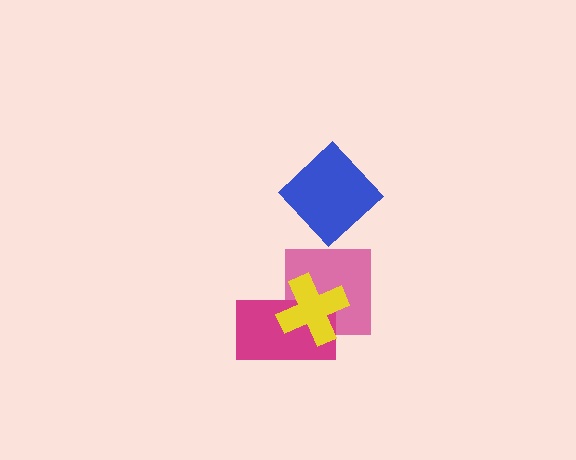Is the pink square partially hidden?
Yes, it is partially covered by another shape.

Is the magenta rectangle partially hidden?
Yes, it is partially covered by another shape.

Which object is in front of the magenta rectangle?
The yellow cross is in front of the magenta rectangle.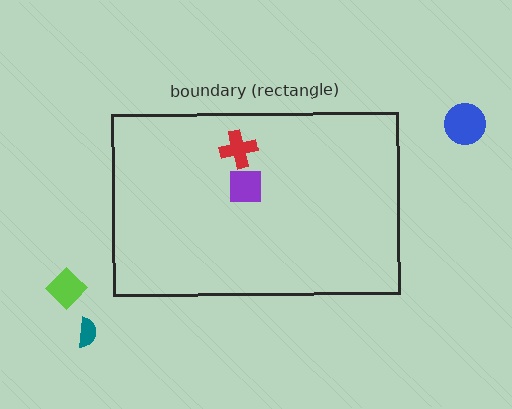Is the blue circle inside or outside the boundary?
Outside.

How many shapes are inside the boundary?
2 inside, 3 outside.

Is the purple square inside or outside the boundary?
Inside.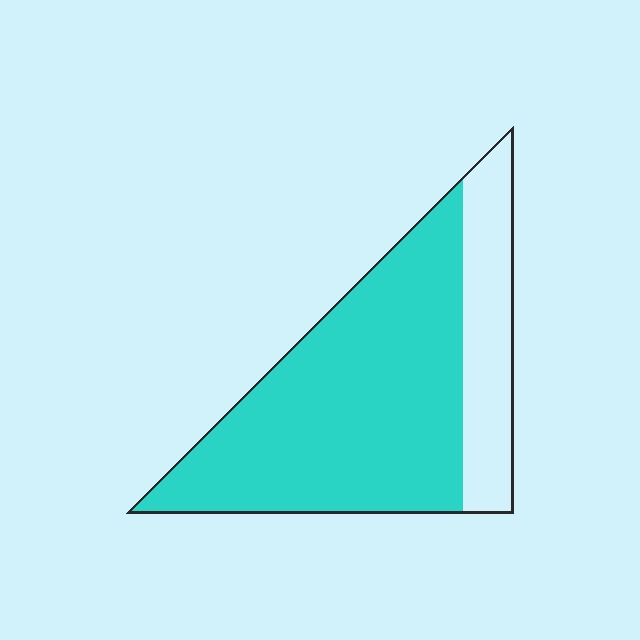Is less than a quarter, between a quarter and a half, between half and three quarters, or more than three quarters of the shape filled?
More than three quarters.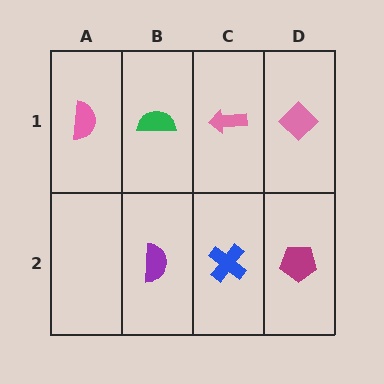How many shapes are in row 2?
3 shapes.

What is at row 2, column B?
A purple semicircle.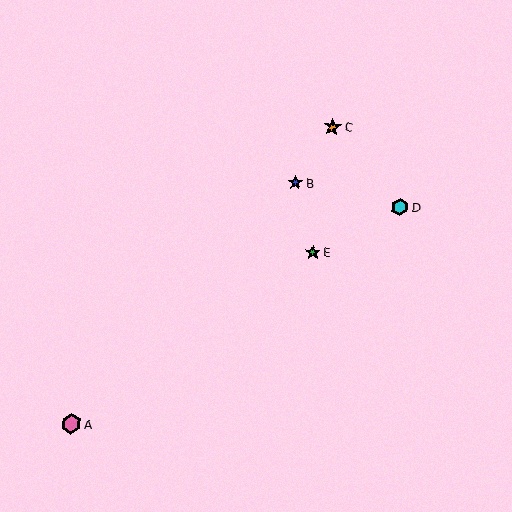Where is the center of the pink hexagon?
The center of the pink hexagon is at (71, 424).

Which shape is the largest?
The pink hexagon (labeled A) is the largest.